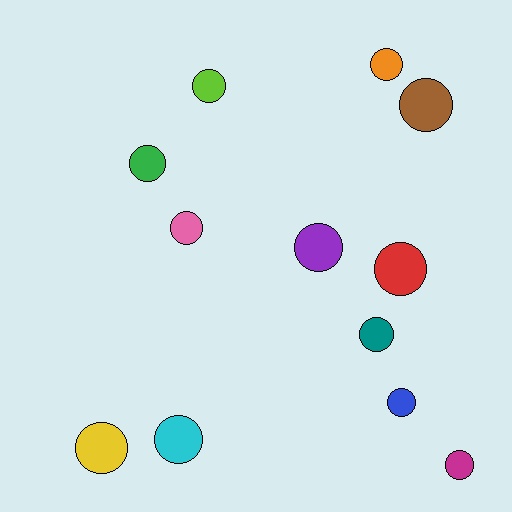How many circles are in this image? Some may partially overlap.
There are 12 circles.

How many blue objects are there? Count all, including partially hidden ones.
There is 1 blue object.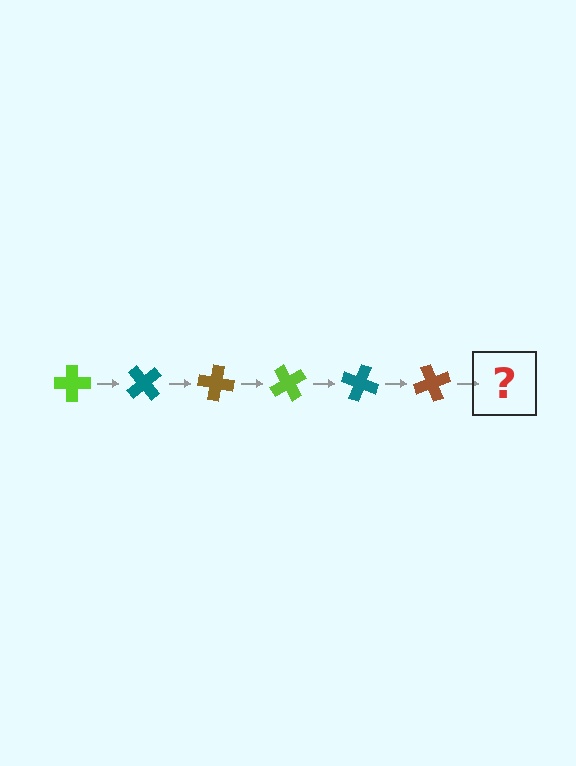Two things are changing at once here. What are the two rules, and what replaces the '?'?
The two rules are that it rotates 50 degrees each step and the color cycles through lime, teal, and brown. The '?' should be a lime cross, rotated 300 degrees from the start.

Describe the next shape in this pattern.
It should be a lime cross, rotated 300 degrees from the start.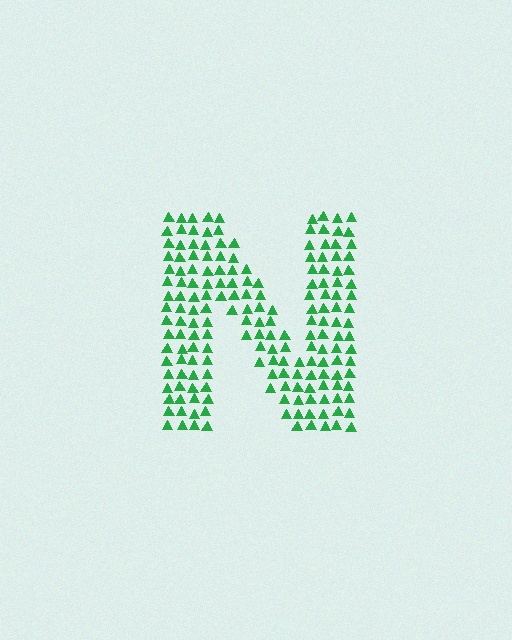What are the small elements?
The small elements are triangles.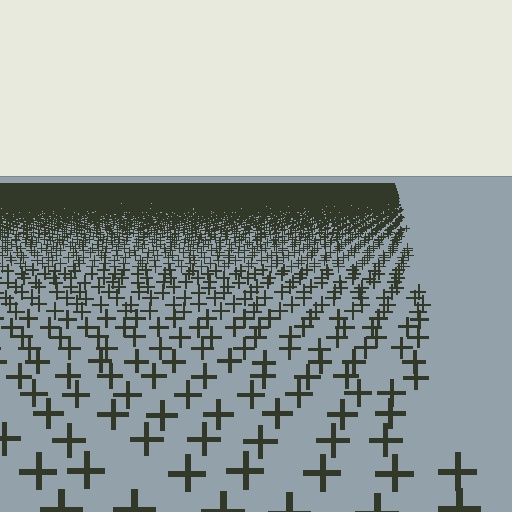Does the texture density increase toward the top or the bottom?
Density increases toward the top.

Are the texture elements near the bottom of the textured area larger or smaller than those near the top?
Larger. Near the bottom, elements are closer to the viewer and appear at a bigger on-screen size.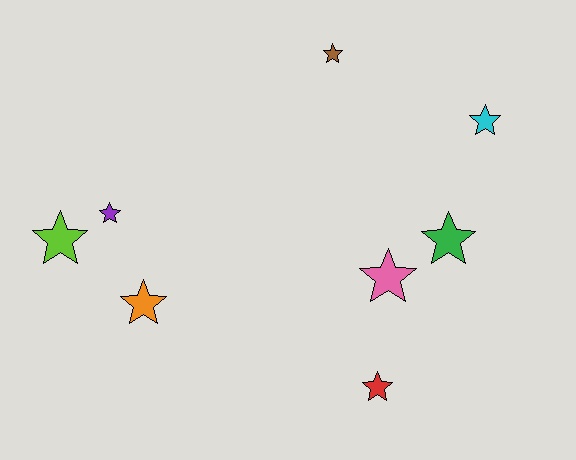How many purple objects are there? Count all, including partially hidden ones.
There is 1 purple object.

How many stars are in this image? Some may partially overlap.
There are 8 stars.